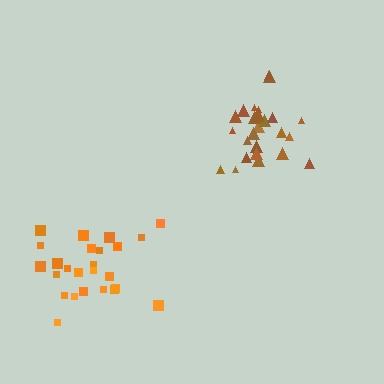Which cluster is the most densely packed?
Brown.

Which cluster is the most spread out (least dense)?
Orange.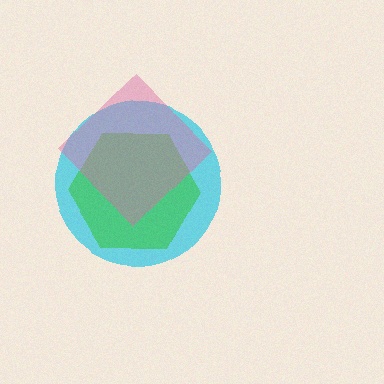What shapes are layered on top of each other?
The layered shapes are: a cyan circle, a green hexagon, a pink diamond.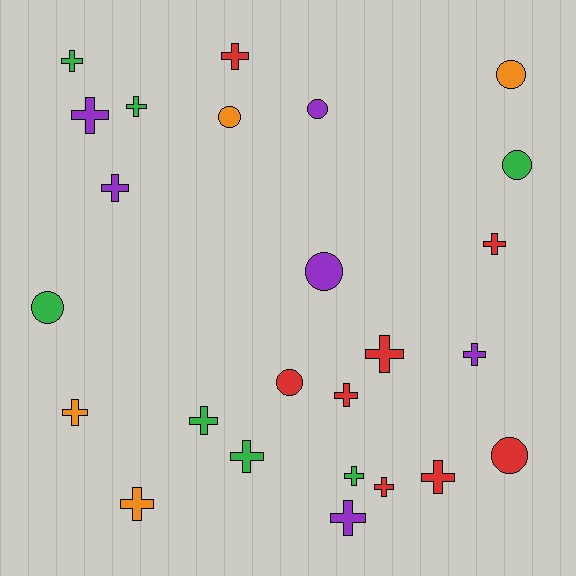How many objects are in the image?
There are 25 objects.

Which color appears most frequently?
Red, with 8 objects.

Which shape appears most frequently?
Cross, with 17 objects.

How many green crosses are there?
There are 5 green crosses.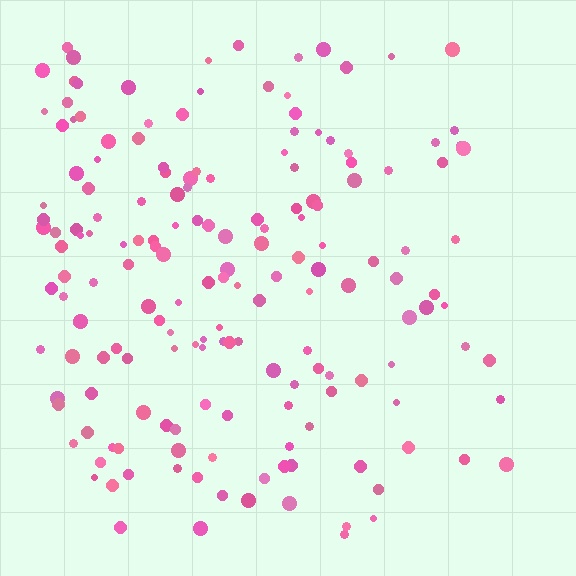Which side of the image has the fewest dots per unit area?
The right.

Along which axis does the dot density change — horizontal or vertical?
Horizontal.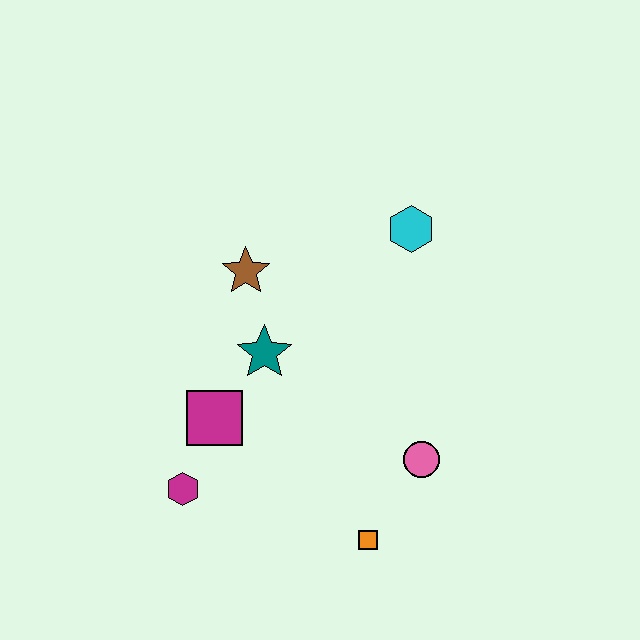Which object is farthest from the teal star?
The orange square is farthest from the teal star.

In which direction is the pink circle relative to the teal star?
The pink circle is to the right of the teal star.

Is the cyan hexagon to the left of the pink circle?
Yes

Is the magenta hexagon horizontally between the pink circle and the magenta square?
No